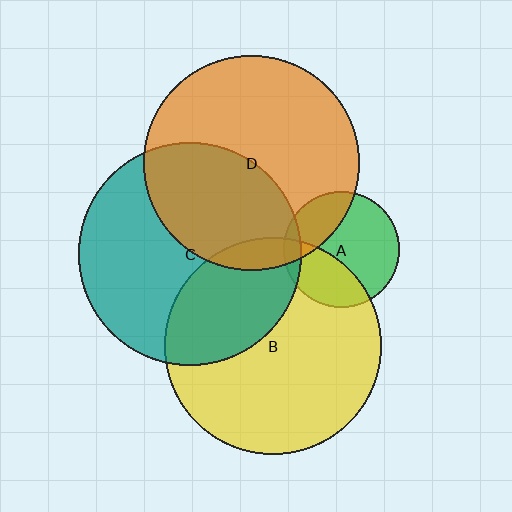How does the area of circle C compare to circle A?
Approximately 3.7 times.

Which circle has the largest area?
Circle C (teal).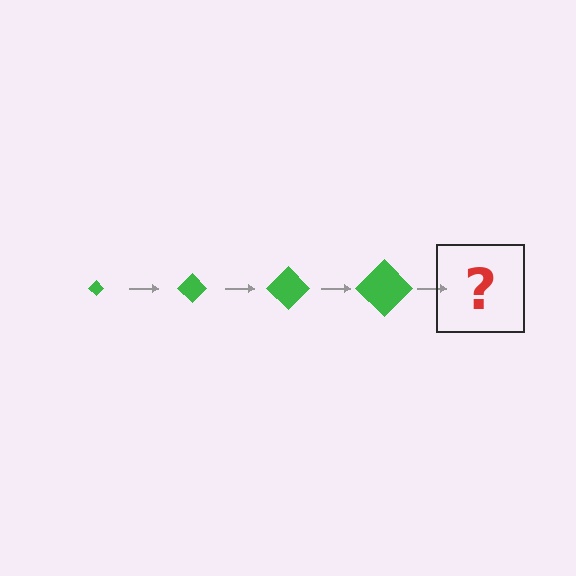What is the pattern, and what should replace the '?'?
The pattern is that the diamond gets progressively larger each step. The '?' should be a green diamond, larger than the previous one.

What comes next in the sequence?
The next element should be a green diamond, larger than the previous one.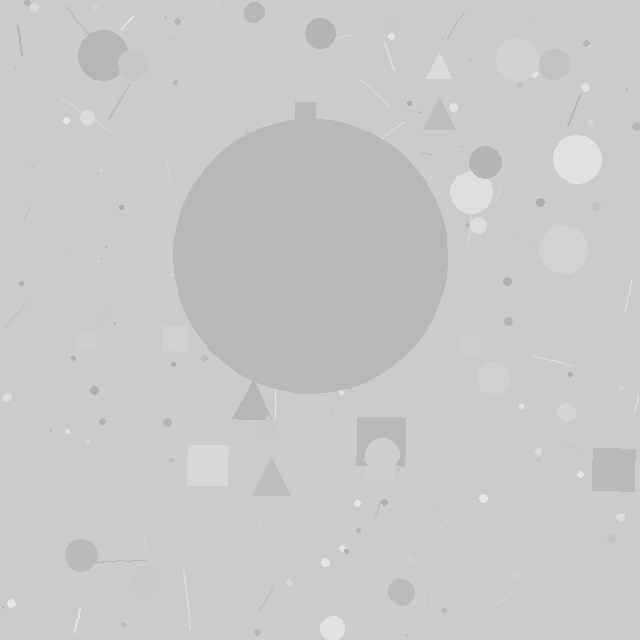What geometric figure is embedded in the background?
A circle is embedded in the background.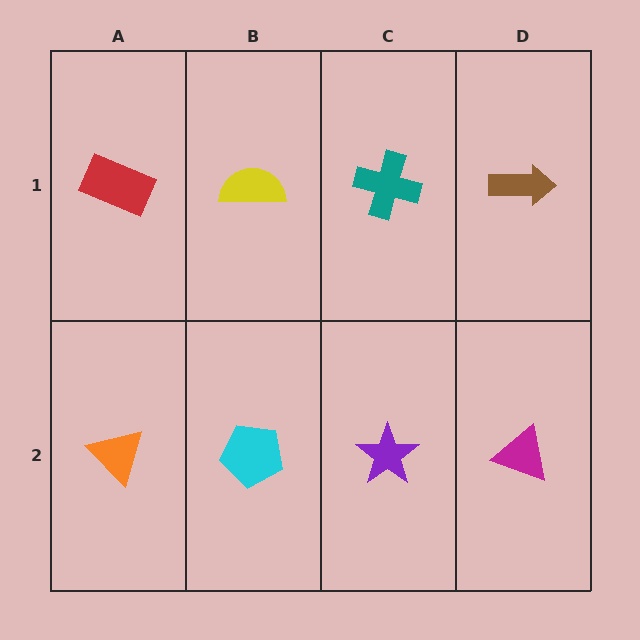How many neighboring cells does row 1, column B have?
3.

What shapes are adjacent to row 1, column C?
A purple star (row 2, column C), a yellow semicircle (row 1, column B), a brown arrow (row 1, column D).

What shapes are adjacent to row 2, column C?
A teal cross (row 1, column C), a cyan pentagon (row 2, column B), a magenta triangle (row 2, column D).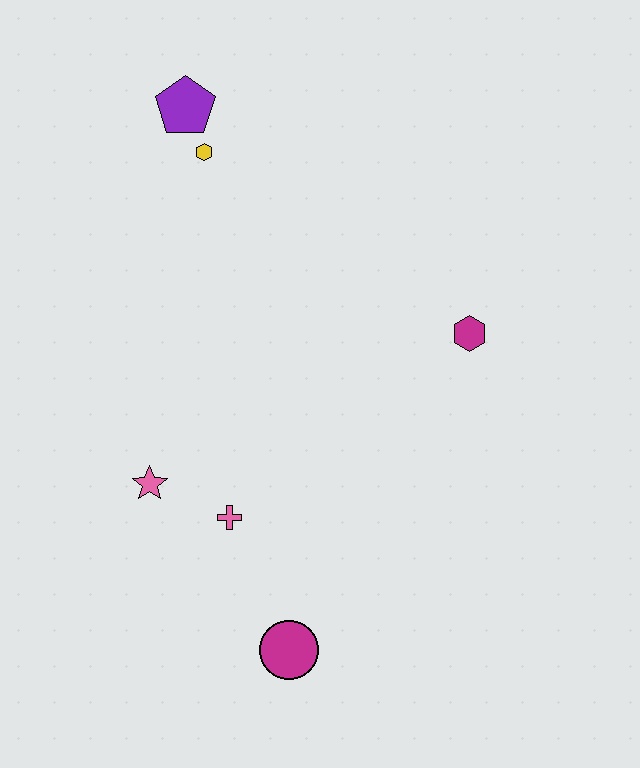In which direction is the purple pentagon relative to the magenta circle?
The purple pentagon is above the magenta circle.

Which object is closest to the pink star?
The pink cross is closest to the pink star.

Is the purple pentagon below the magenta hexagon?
No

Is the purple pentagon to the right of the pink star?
Yes